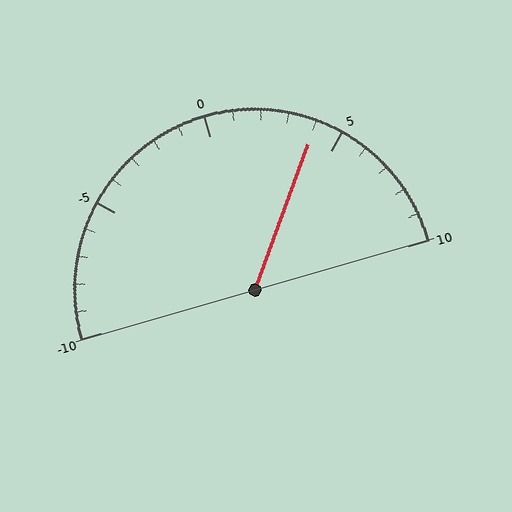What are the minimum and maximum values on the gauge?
The gauge ranges from -10 to 10.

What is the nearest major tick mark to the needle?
The nearest major tick mark is 5.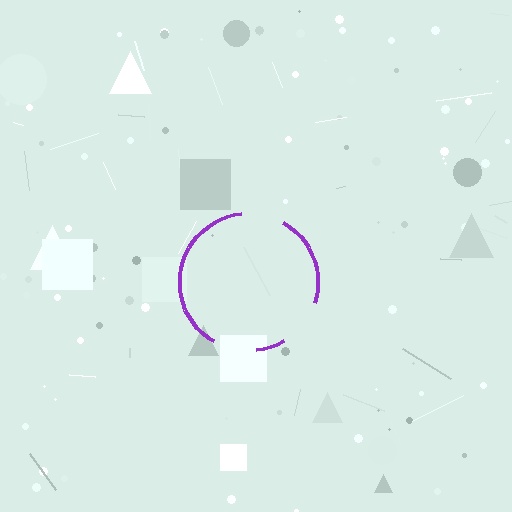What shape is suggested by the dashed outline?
The dashed outline suggests a circle.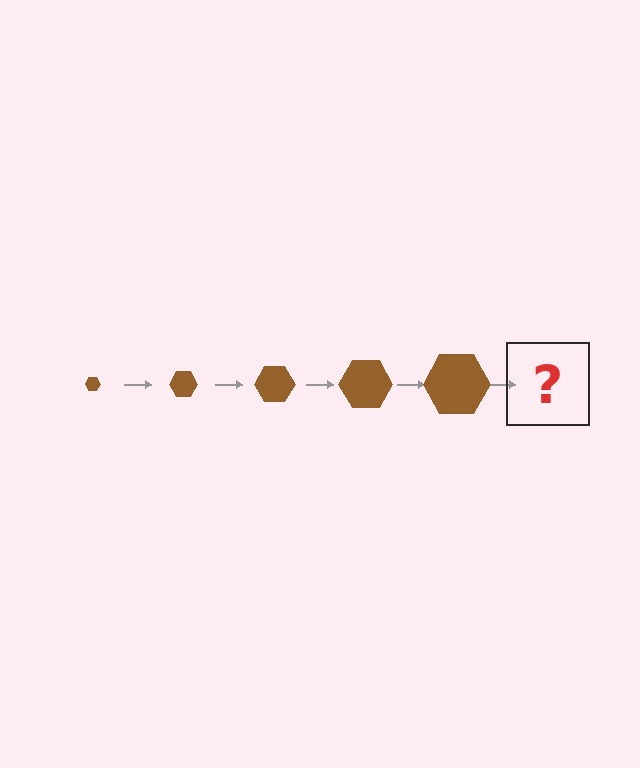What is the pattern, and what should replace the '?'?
The pattern is that the hexagon gets progressively larger each step. The '?' should be a brown hexagon, larger than the previous one.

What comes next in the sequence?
The next element should be a brown hexagon, larger than the previous one.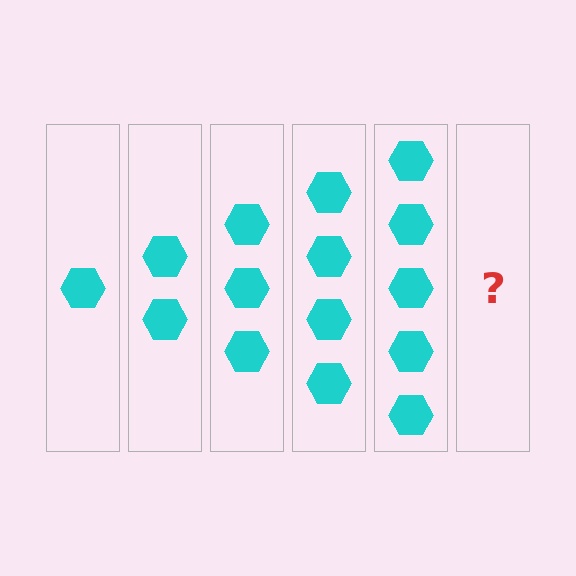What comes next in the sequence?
The next element should be 6 hexagons.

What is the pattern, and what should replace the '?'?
The pattern is that each step adds one more hexagon. The '?' should be 6 hexagons.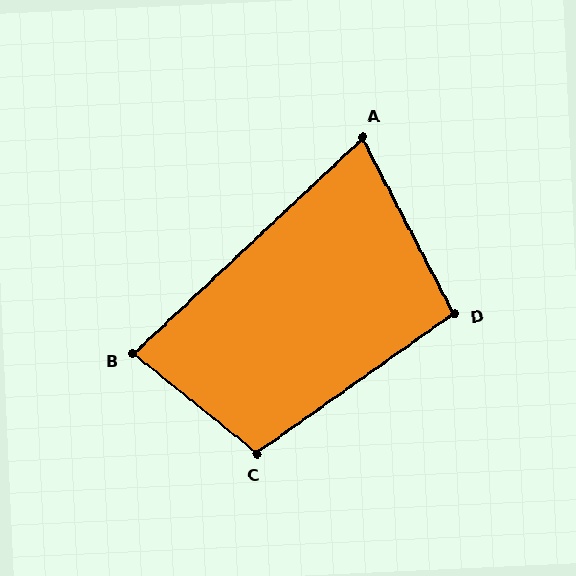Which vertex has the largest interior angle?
C, at approximately 106 degrees.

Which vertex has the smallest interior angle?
A, at approximately 74 degrees.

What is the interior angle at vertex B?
Approximately 82 degrees (acute).